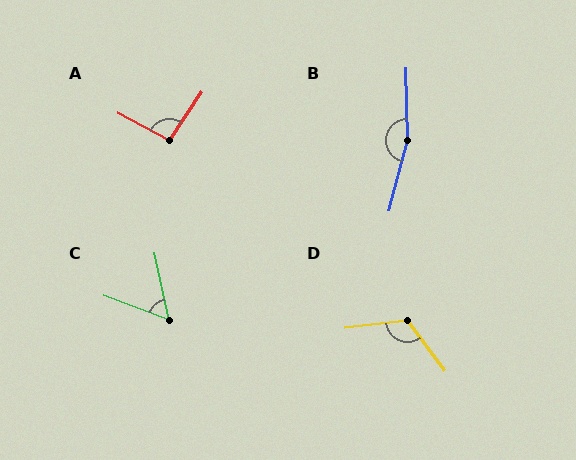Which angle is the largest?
B, at approximately 165 degrees.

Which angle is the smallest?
C, at approximately 57 degrees.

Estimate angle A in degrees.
Approximately 95 degrees.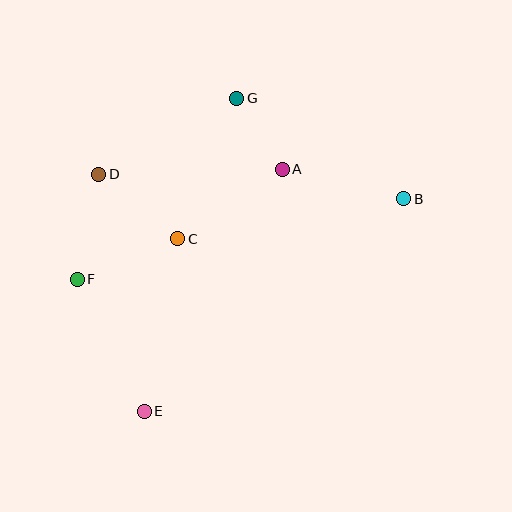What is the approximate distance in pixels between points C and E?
The distance between C and E is approximately 176 pixels.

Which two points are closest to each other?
Points A and G are closest to each other.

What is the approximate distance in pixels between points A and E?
The distance between A and E is approximately 278 pixels.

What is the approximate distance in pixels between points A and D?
The distance between A and D is approximately 183 pixels.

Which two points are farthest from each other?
Points B and F are farthest from each other.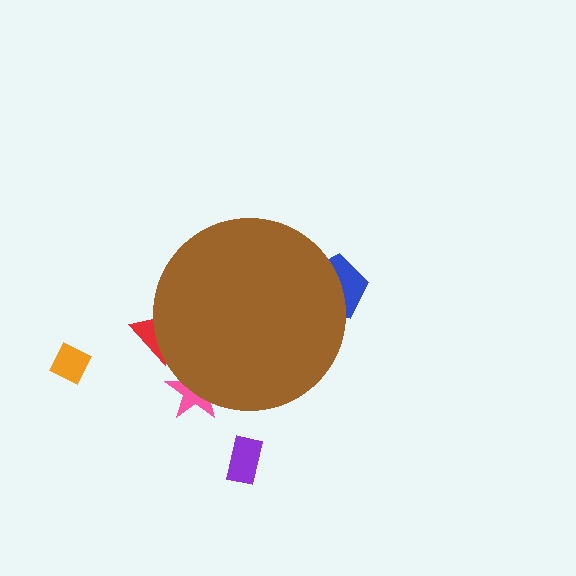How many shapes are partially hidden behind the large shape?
3 shapes are partially hidden.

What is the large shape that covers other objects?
A brown circle.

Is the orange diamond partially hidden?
No, the orange diamond is fully visible.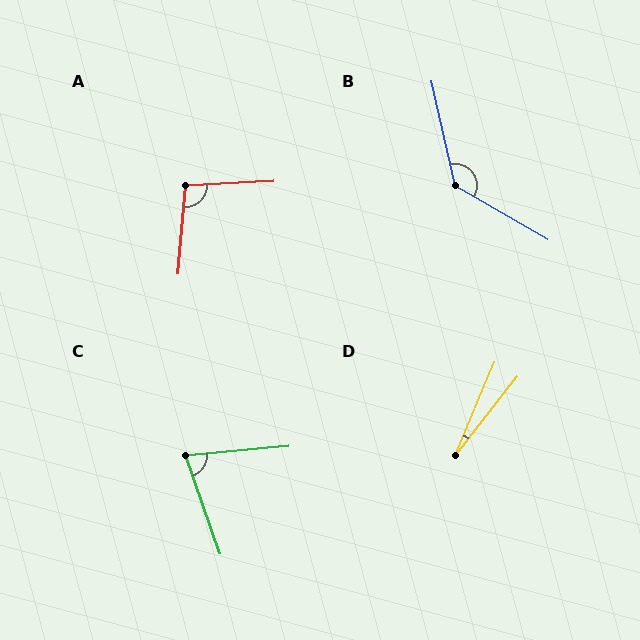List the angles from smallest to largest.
D (15°), C (76°), A (98°), B (133°).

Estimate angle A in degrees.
Approximately 98 degrees.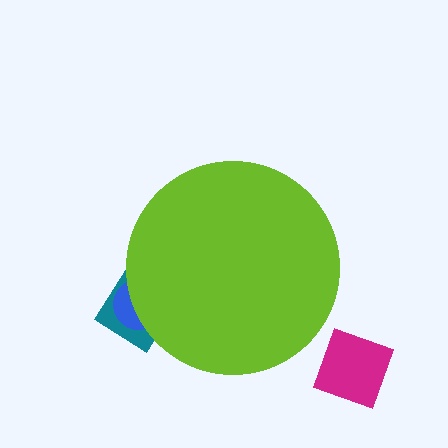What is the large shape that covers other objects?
A lime circle.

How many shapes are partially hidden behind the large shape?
2 shapes are partially hidden.